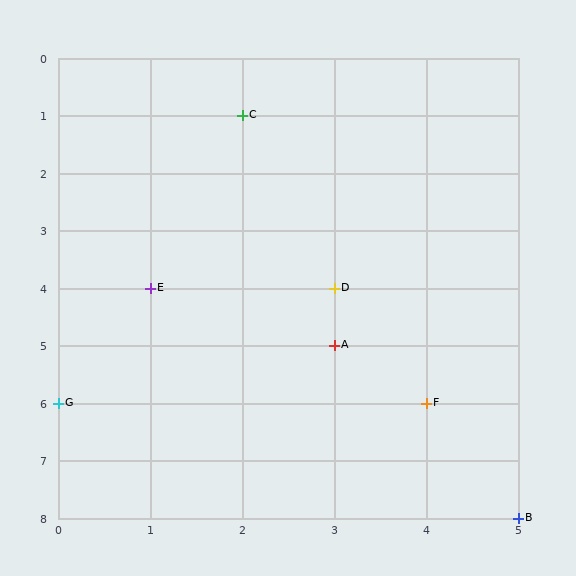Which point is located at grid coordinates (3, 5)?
Point A is at (3, 5).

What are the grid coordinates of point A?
Point A is at grid coordinates (3, 5).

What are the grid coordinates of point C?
Point C is at grid coordinates (2, 1).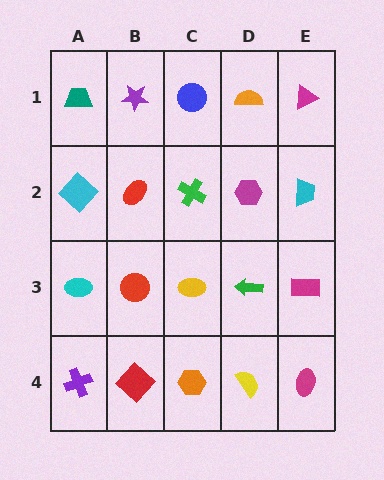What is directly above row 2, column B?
A purple star.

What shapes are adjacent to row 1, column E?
A cyan trapezoid (row 2, column E), an orange semicircle (row 1, column D).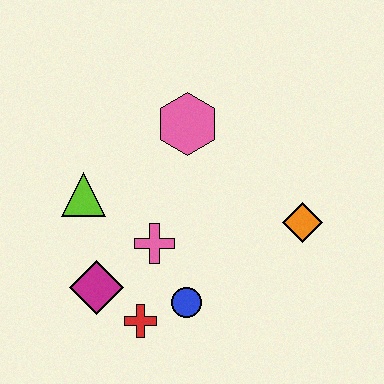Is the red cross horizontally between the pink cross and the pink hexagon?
No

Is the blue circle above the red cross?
Yes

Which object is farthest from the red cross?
The pink hexagon is farthest from the red cross.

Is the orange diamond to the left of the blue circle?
No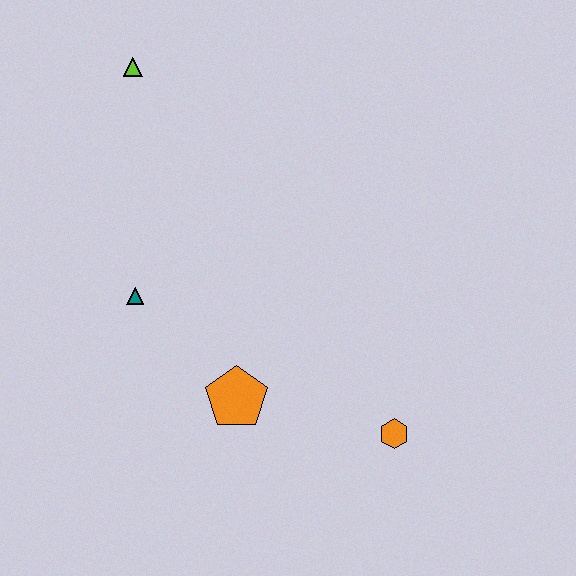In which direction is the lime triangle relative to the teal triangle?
The lime triangle is above the teal triangle.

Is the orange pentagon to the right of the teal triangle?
Yes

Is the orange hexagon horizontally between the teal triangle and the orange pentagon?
No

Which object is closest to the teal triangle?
The orange pentagon is closest to the teal triangle.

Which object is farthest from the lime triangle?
The orange hexagon is farthest from the lime triangle.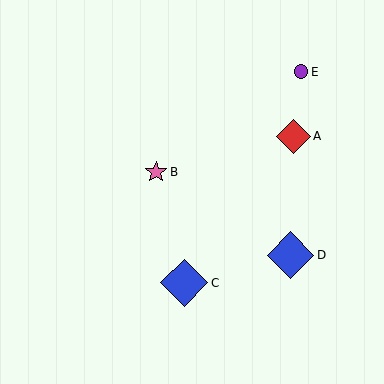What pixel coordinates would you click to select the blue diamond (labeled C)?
Click at (184, 283) to select the blue diamond C.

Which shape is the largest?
The blue diamond (labeled D) is the largest.